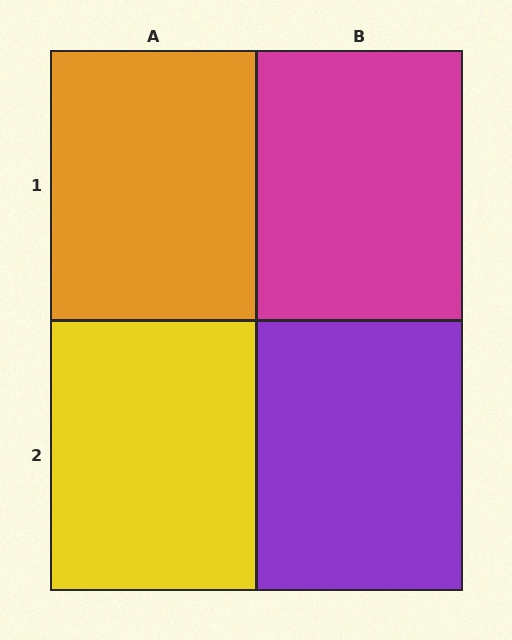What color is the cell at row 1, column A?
Orange.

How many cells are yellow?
1 cell is yellow.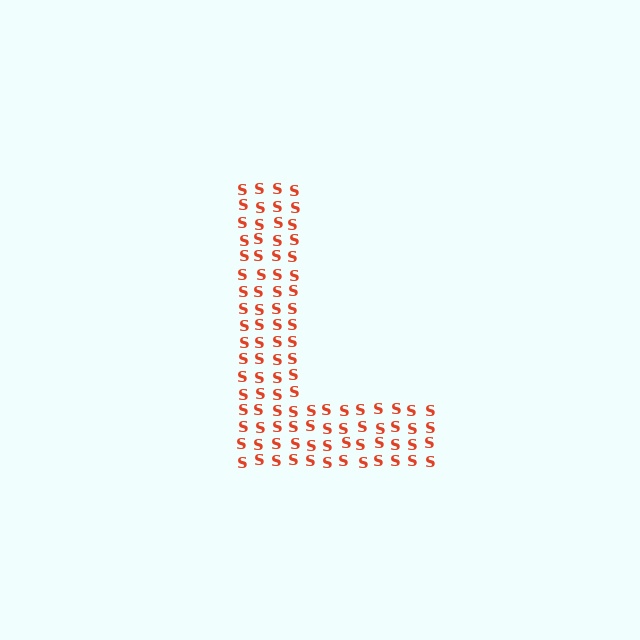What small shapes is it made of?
It is made of small letter S's.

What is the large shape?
The large shape is the letter L.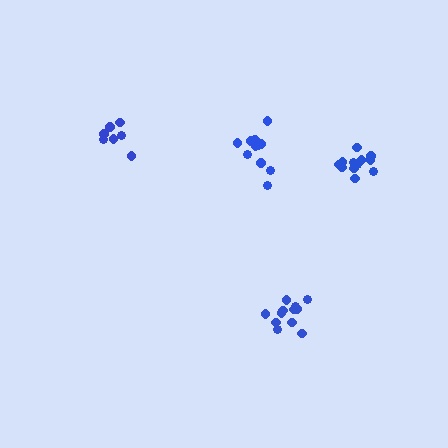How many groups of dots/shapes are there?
There are 4 groups.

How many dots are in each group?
Group 1: 11 dots, Group 2: 7 dots, Group 3: 12 dots, Group 4: 12 dots (42 total).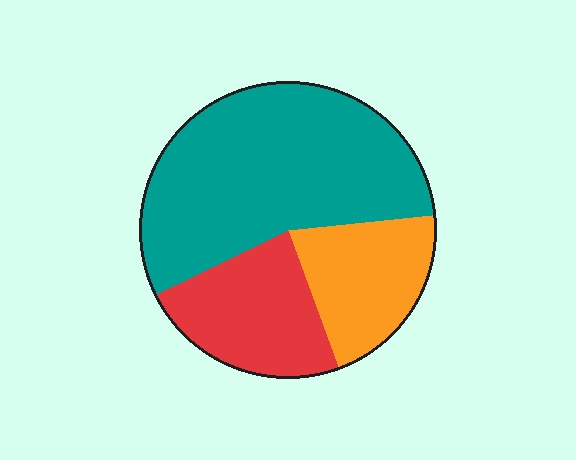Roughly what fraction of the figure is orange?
Orange takes up about one fifth (1/5) of the figure.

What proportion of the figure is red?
Red covers roughly 25% of the figure.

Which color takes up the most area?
Teal, at roughly 55%.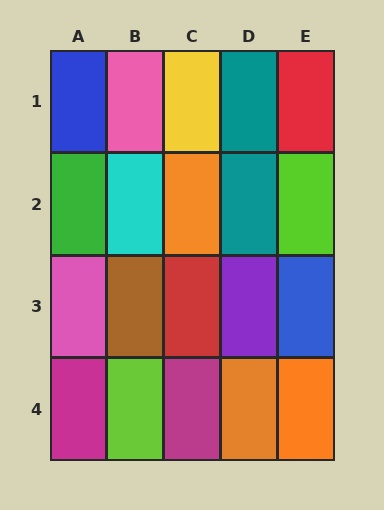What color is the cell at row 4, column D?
Orange.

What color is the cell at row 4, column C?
Magenta.